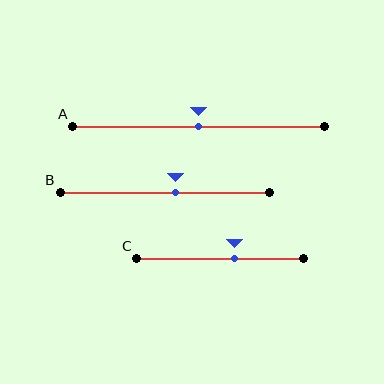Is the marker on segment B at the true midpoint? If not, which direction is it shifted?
No, the marker on segment B is shifted to the right by about 5% of the segment length.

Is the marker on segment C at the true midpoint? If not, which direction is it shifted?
No, the marker on segment C is shifted to the right by about 9% of the segment length.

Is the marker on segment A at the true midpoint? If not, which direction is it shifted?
Yes, the marker on segment A is at the true midpoint.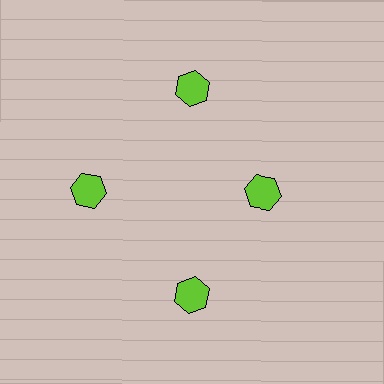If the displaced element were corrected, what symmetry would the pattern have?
It would have 4-fold rotational symmetry — the pattern would map onto itself every 90 degrees.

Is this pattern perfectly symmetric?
No. The 4 lime hexagons are arranged in a ring, but one element near the 3 o'clock position is pulled inward toward the center, breaking the 4-fold rotational symmetry.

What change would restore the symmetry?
The symmetry would be restored by moving it outward, back onto the ring so that all 4 hexagons sit at equal angles and equal distance from the center.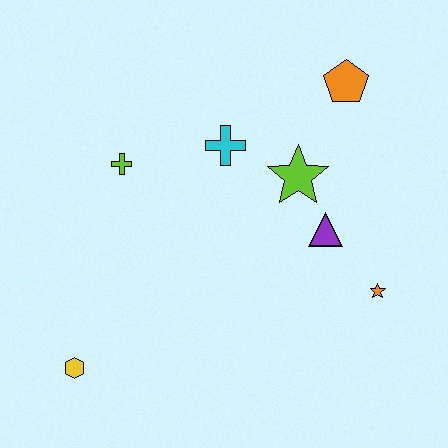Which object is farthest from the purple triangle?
The yellow hexagon is farthest from the purple triangle.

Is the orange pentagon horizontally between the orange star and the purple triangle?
Yes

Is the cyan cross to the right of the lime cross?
Yes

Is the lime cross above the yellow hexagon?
Yes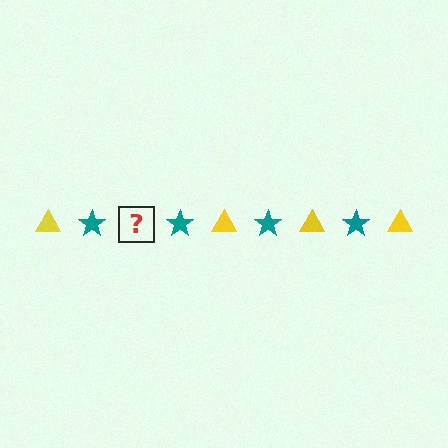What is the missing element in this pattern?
The missing element is a yellow triangle.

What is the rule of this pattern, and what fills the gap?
The rule is that the pattern alternates between yellow triangle and teal star. The gap should be filled with a yellow triangle.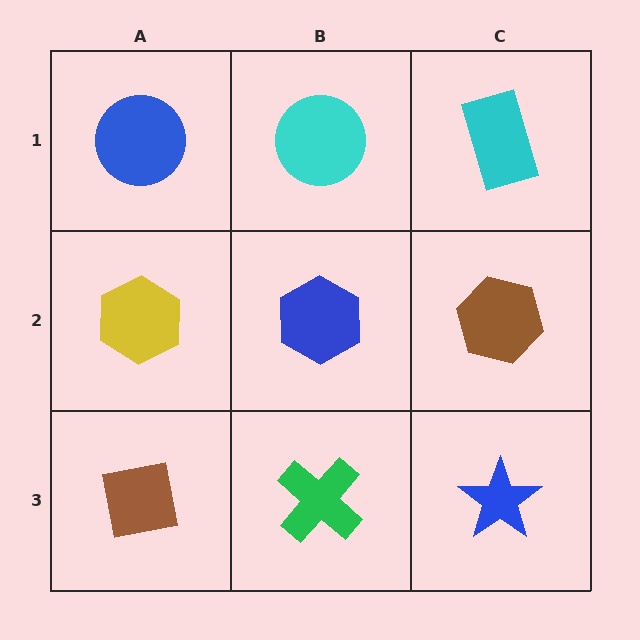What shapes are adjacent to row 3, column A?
A yellow hexagon (row 2, column A), a green cross (row 3, column B).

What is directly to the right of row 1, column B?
A cyan rectangle.